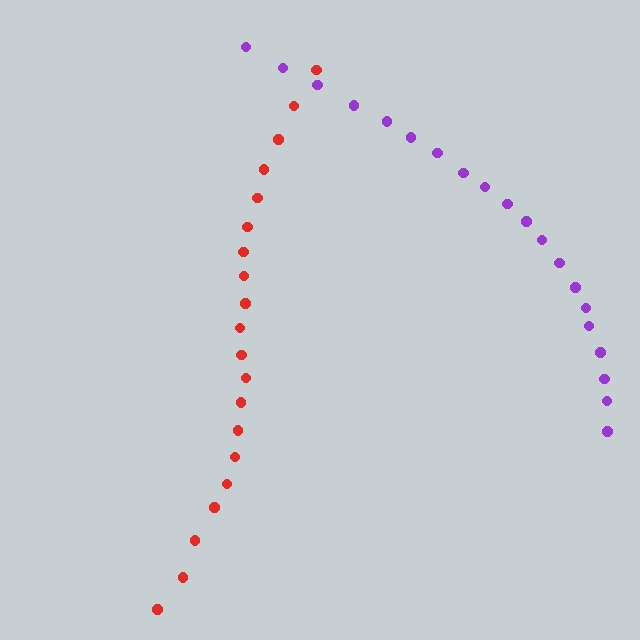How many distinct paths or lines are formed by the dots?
There are 2 distinct paths.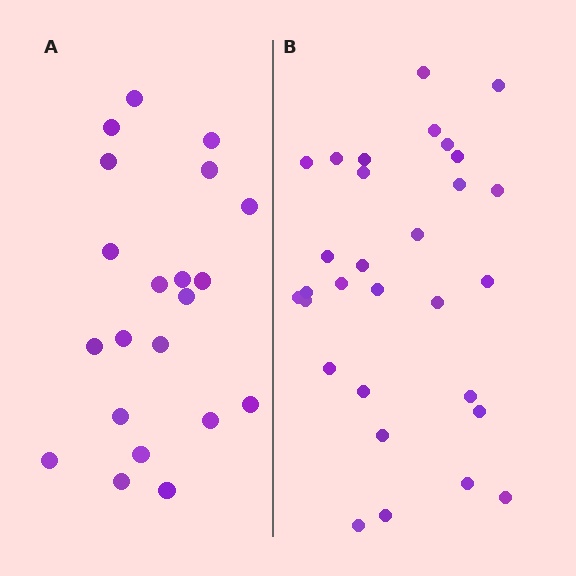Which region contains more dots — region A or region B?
Region B (the right region) has more dots.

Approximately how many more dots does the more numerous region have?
Region B has roughly 8 or so more dots than region A.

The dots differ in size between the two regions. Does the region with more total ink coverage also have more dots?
No. Region A has more total ink coverage because its dots are larger, but region B actually contains more individual dots. Total area can be misleading — the number of items is what matters here.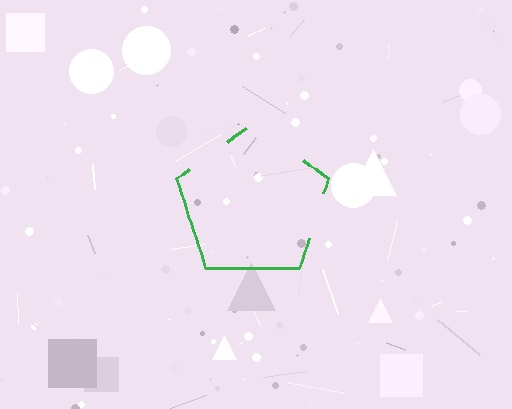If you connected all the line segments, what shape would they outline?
They would outline a pentagon.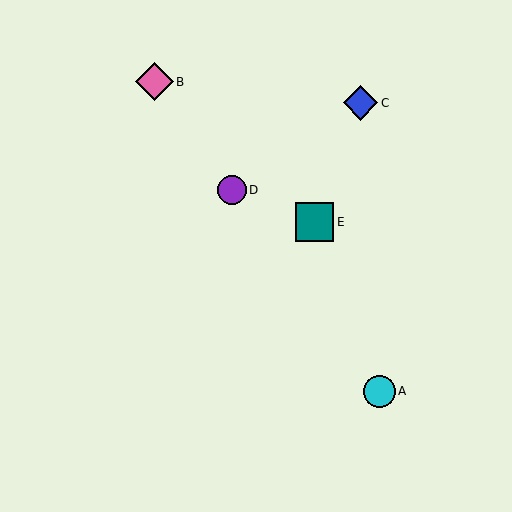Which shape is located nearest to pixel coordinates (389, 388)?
The cyan circle (labeled A) at (379, 391) is nearest to that location.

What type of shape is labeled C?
Shape C is a blue diamond.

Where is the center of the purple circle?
The center of the purple circle is at (232, 190).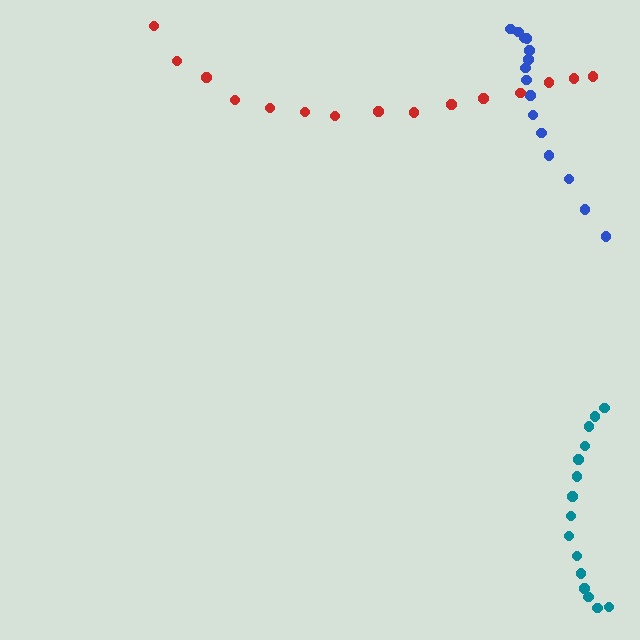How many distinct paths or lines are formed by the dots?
There are 3 distinct paths.